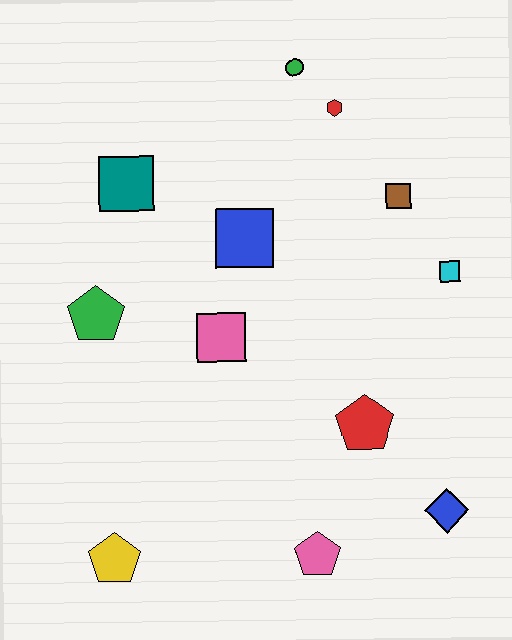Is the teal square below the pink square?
No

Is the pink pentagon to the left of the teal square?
No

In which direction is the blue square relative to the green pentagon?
The blue square is to the right of the green pentagon.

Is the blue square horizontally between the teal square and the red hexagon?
Yes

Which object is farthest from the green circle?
The yellow pentagon is farthest from the green circle.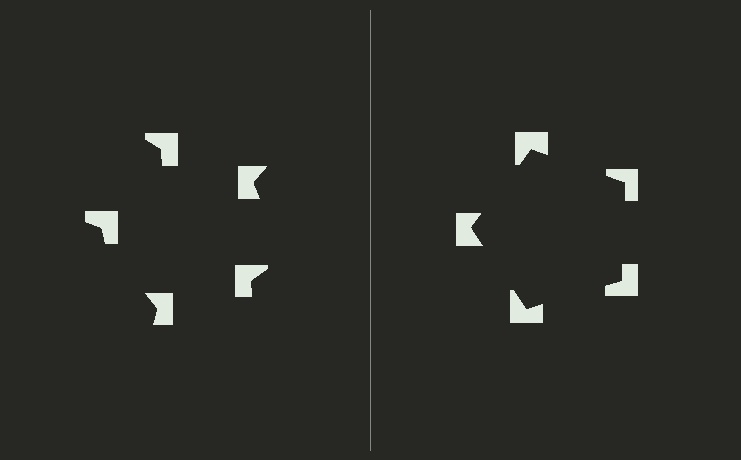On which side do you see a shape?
An illusory pentagon appears on the right side. On the left side the wedge cuts are rotated, so no coherent shape forms.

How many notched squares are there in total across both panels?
10 — 5 on each side.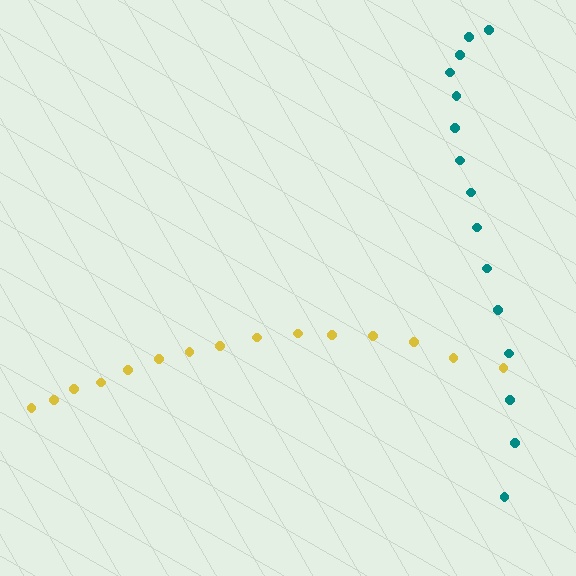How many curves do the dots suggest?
There are 2 distinct paths.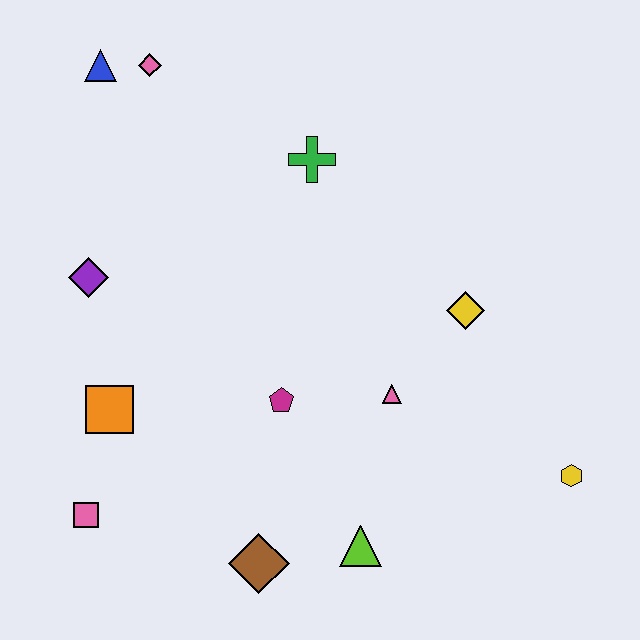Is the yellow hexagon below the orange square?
Yes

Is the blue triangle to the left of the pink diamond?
Yes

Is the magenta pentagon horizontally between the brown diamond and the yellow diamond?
Yes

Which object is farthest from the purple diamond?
The yellow hexagon is farthest from the purple diamond.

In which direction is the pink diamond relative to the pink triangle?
The pink diamond is above the pink triangle.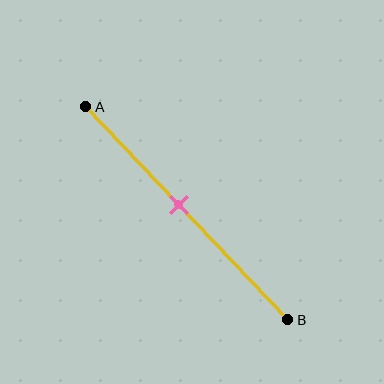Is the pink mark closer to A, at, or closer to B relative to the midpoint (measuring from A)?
The pink mark is closer to point A than the midpoint of segment AB.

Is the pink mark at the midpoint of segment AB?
No, the mark is at about 45% from A, not at the 50% midpoint.